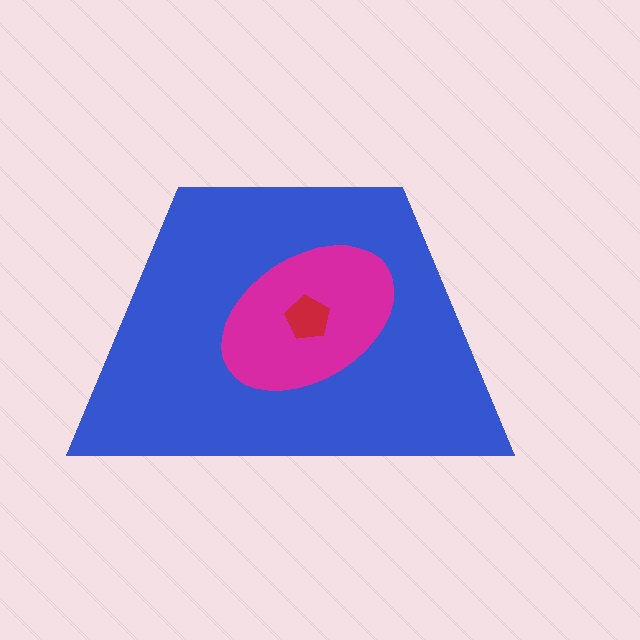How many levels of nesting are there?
3.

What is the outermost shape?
The blue trapezoid.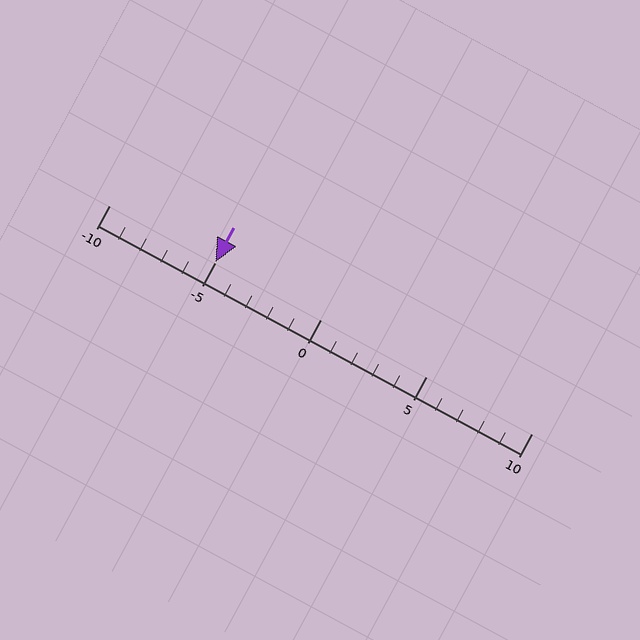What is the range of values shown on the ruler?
The ruler shows values from -10 to 10.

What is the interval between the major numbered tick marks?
The major tick marks are spaced 5 units apart.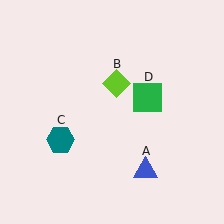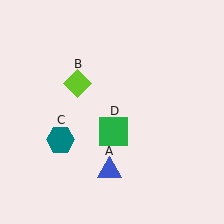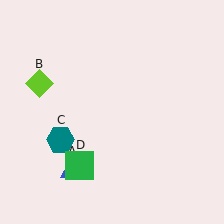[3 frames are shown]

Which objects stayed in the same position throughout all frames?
Teal hexagon (object C) remained stationary.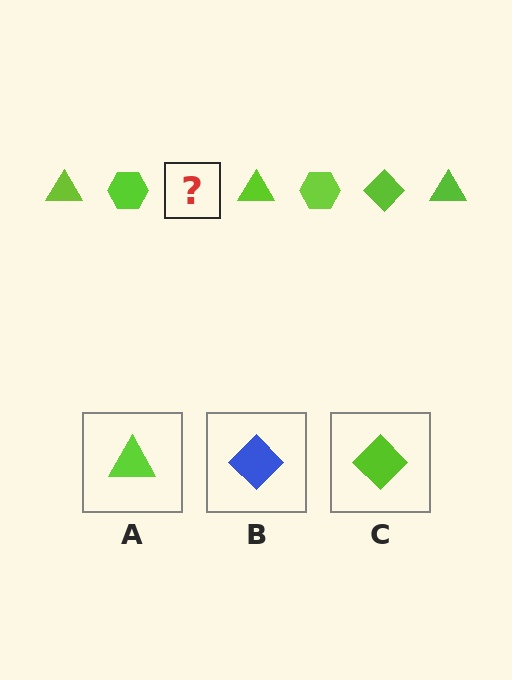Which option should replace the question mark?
Option C.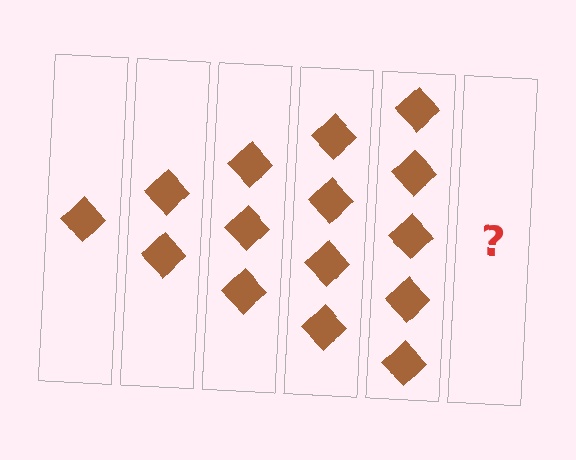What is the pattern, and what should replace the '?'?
The pattern is that each step adds one more diamond. The '?' should be 6 diamonds.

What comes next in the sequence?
The next element should be 6 diamonds.